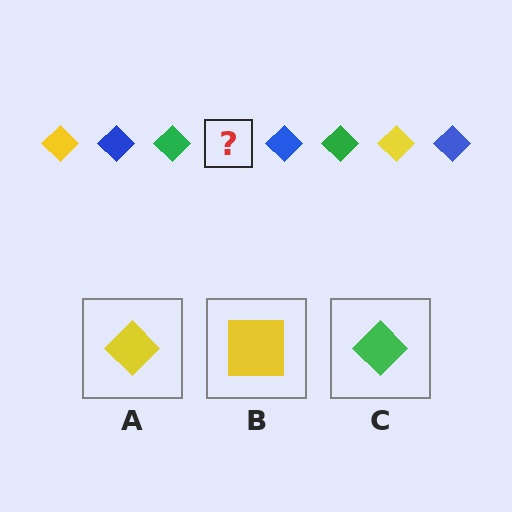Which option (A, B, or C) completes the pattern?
A.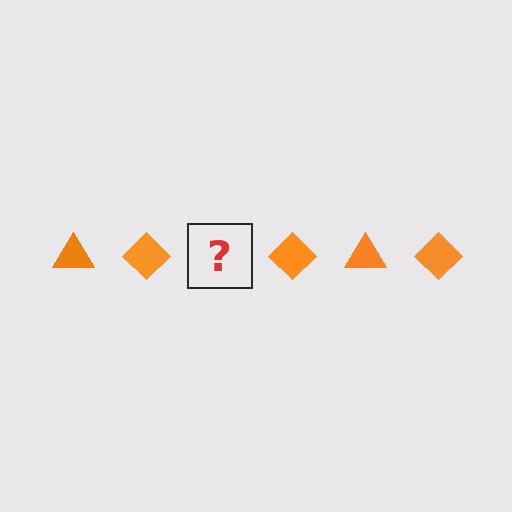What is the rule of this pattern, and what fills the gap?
The rule is that the pattern cycles through triangle, diamond shapes in orange. The gap should be filled with an orange triangle.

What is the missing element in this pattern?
The missing element is an orange triangle.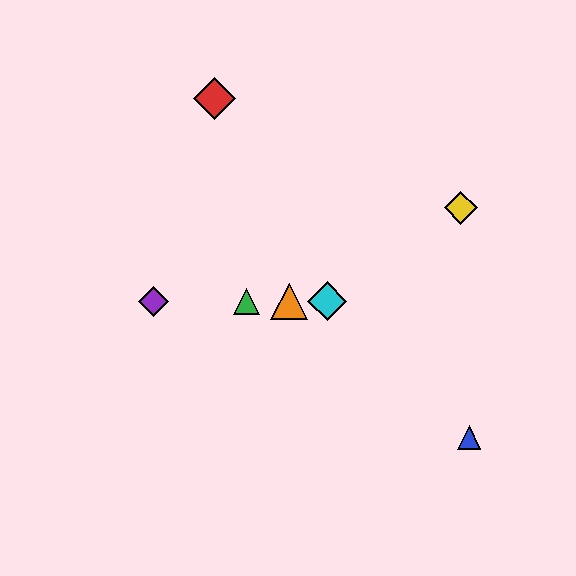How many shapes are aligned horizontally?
4 shapes (the green triangle, the purple diamond, the orange triangle, the cyan diamond) are aligned horizontally.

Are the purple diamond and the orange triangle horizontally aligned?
Yes, both are at y≈301.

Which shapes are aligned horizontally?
The green triangle, the purple diamond, the orange triangle, the cyan diamond are aligned horizontally.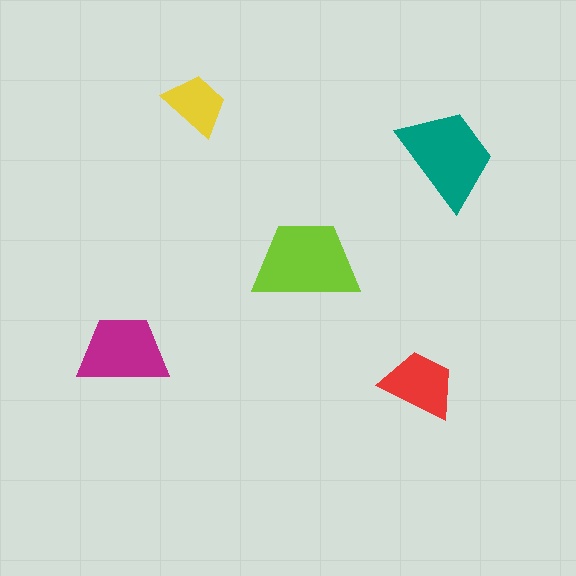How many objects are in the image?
There are 5 objects in the image.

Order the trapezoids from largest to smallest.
the lime one, the teal one, the magenta one, the red one, the yellow one.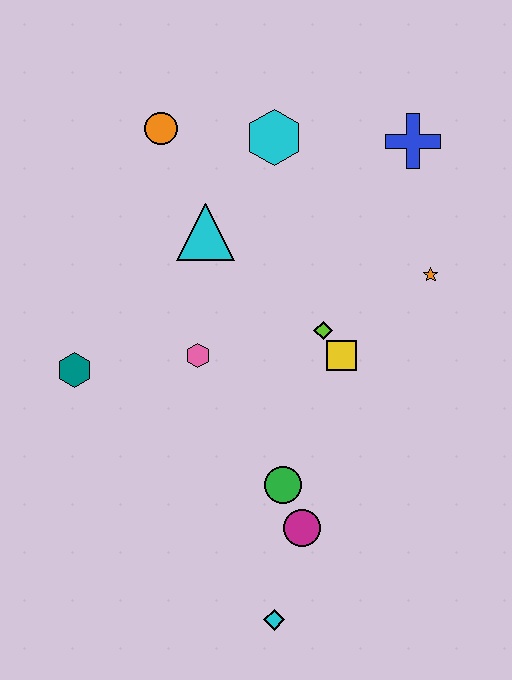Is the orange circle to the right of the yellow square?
No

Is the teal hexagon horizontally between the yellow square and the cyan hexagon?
No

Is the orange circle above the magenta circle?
Yes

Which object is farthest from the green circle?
The orange circle is farthest from the green circle.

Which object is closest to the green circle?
The magenta circle is closest to the green circle.